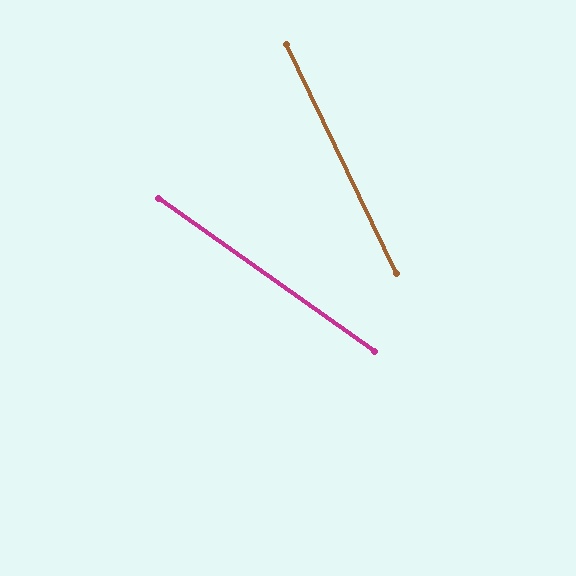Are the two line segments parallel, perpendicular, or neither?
Neither parallel nor perpendicular — they differ by about 29°.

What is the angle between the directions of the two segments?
Approximately 29 degrees.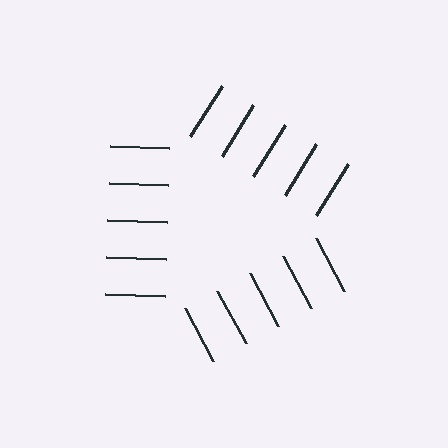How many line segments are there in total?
15 — 5 along each of the 3 edges.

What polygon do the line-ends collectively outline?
An illusory triangle — the line segments terminate on its edges but no continuous stroke is drawn.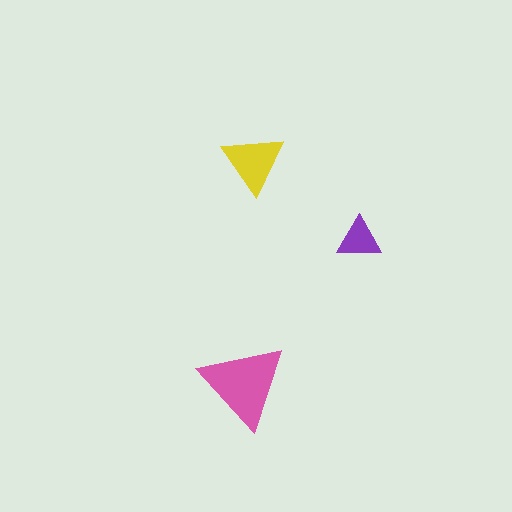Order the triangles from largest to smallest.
the pink one, the yellow one, the purple one.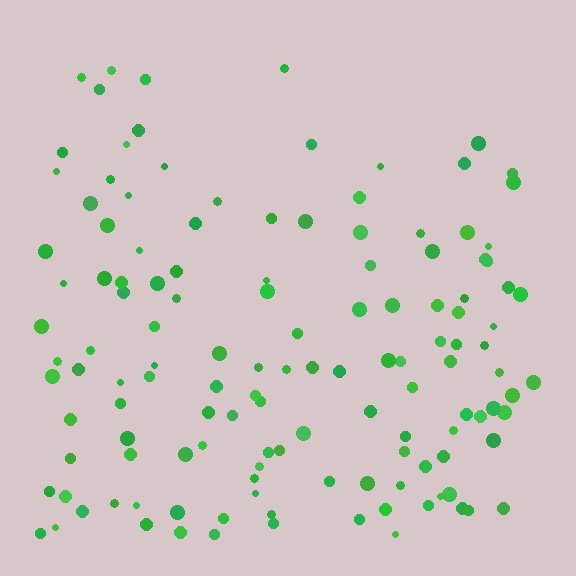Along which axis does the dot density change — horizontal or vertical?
Vertical.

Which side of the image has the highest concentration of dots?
The bottom.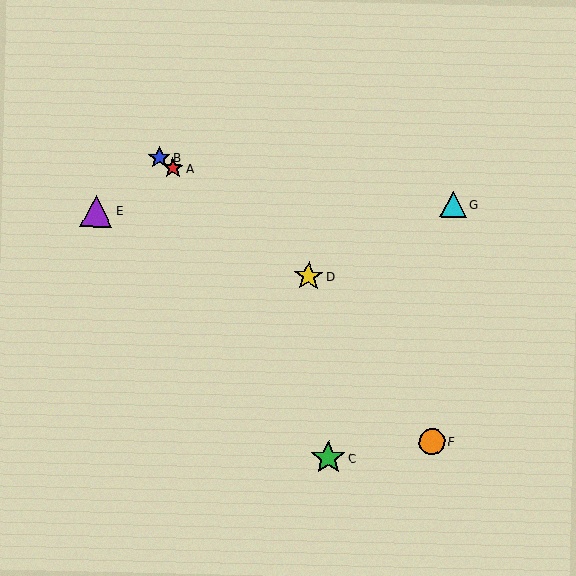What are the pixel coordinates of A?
Object A is at (173, 168).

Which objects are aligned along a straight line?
Objects A, B, D are aligned along a straight line.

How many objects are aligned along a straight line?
3 objects (A, B, D) are aligned along a straight line.